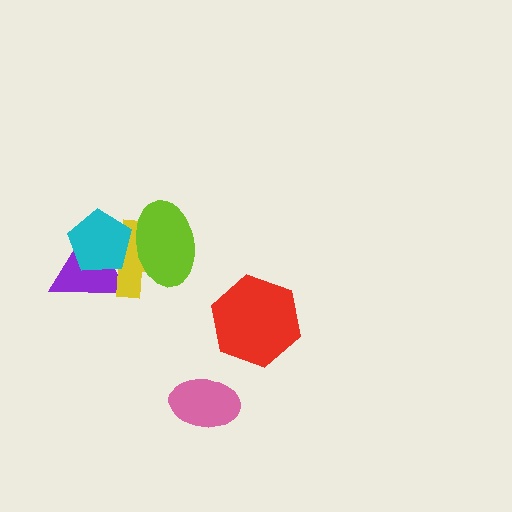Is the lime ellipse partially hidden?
Yes, it is partially covered by another shape.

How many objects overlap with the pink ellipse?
0 objects overlap with the pink ellipse.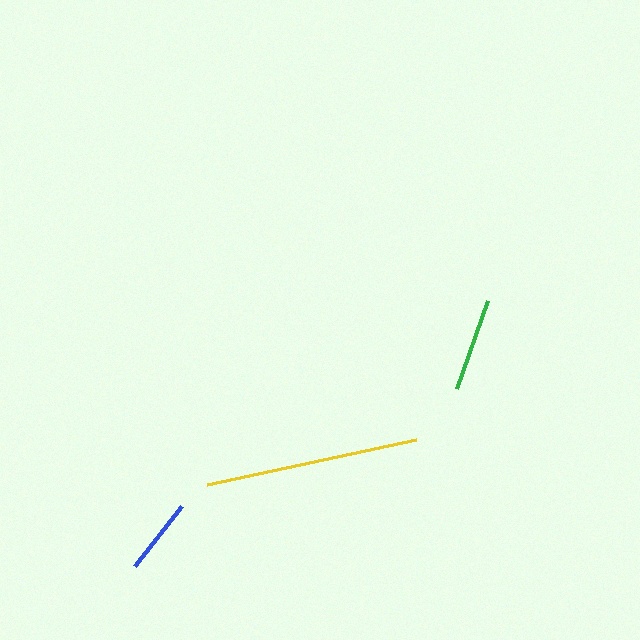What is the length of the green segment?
The green segment is approximately 93 pixels long.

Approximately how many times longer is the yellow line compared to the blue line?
The yellow line is approximately 2.8 times the length of the blue line.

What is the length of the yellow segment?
The yellow segment is approximately 214 pixels long.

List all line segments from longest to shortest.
From longest to shortest: yellow, green, blue.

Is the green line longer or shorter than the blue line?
The green line is longer than the blue line.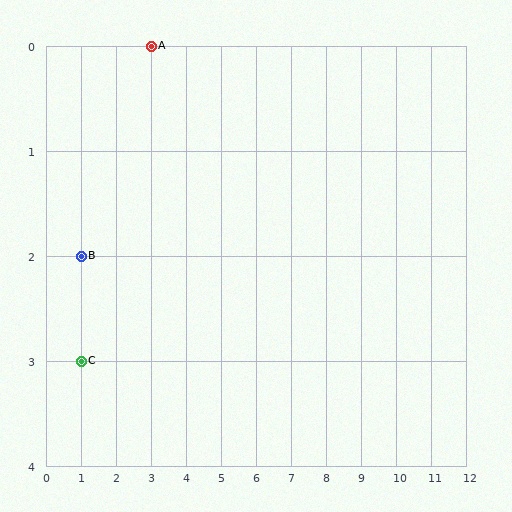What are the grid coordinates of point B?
Point B is at grid coordinates (1, 2).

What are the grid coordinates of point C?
Point C is at grid coordinates (1, 3).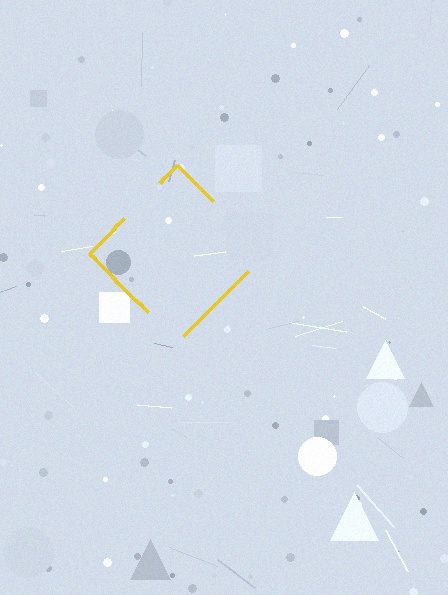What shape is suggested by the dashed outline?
The dashed outline suggests a diamond.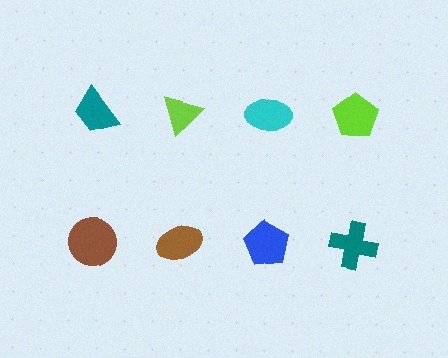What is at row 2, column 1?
A brown circle.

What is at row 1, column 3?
A cyan ellipse.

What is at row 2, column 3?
A blue pentagon.